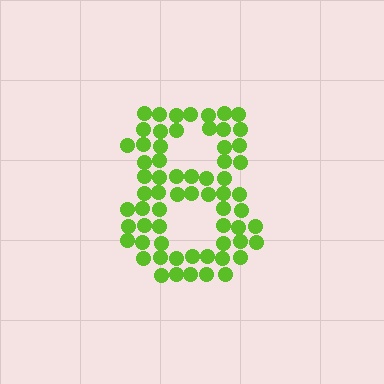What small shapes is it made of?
It is made of small circles.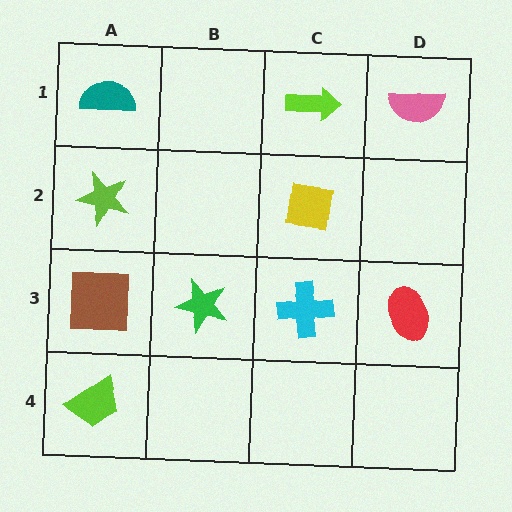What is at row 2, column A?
A lime star.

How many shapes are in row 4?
1 shape.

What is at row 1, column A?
A teal semicircle.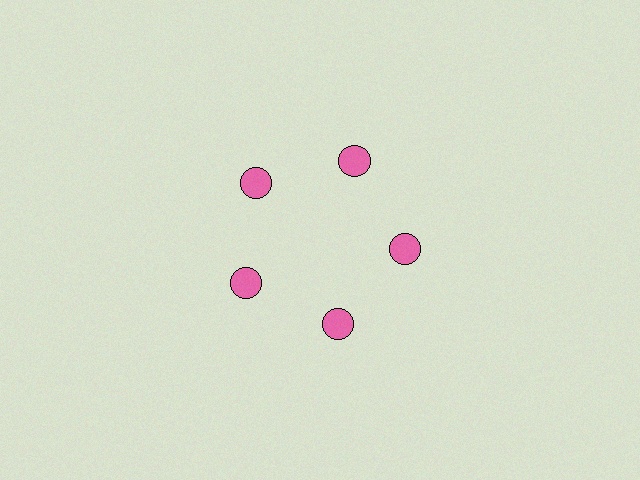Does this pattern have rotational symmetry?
Yes, this pattern has 5-fold rotational symmetry. It looks the same after rotating 72 degrees around the center.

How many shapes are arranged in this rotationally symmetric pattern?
There are 5 shapes, arranged in 5 groups of 1.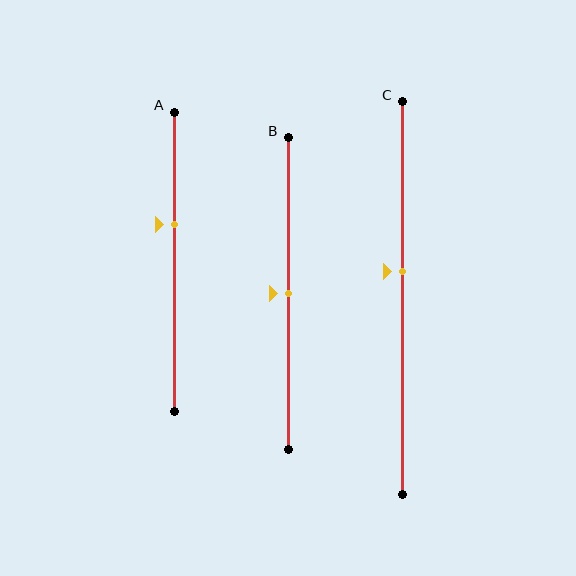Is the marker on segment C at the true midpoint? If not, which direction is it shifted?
No, the marker on segment C is shifted upward by about 7% of the segment length.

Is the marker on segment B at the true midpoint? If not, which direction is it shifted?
Yes, the marker on segment B is at the true midpoint.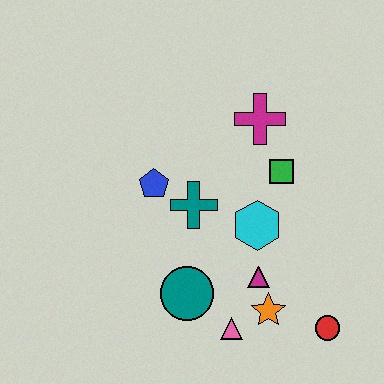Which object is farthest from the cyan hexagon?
The red circle is farthest from the cyan hexagon.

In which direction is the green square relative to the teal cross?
The green square is to the right of the teal cross.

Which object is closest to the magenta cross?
The green square is closest to the magenta cross.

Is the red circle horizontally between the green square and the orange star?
No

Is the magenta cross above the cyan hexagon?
Yes